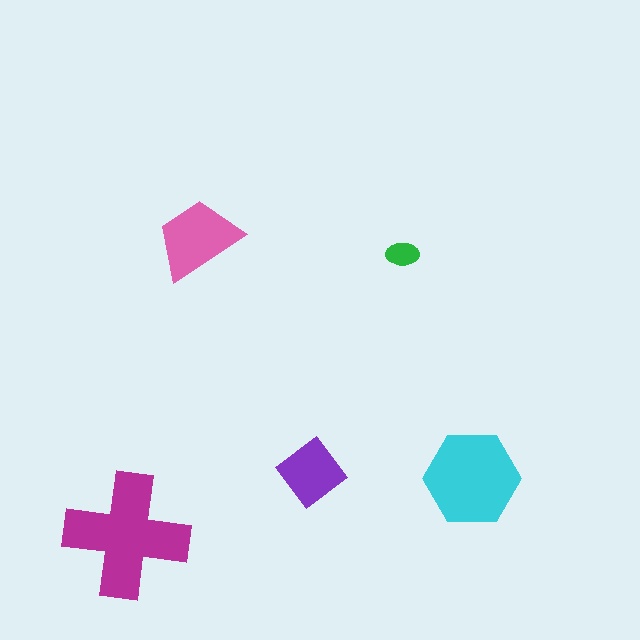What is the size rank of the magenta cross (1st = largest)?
1st.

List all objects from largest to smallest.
The magenta cross, the cyan hexagon, the pink trapezoid, the purple diamond, the green ellipse.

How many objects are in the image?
There are 5 objects in the image.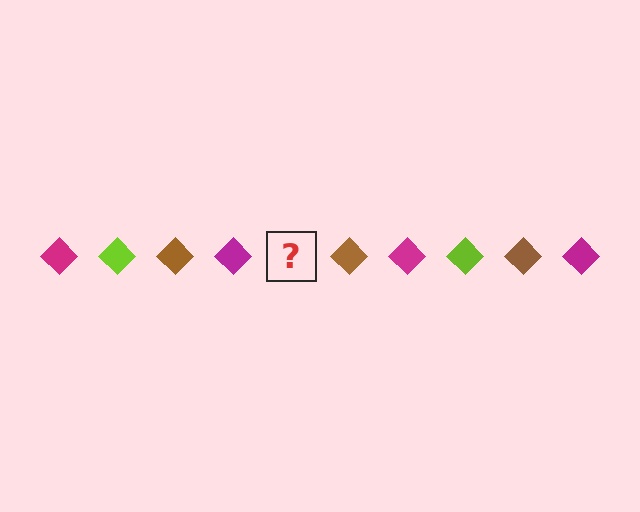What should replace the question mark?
The question mark should be replaced with a lime diamond.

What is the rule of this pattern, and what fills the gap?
The rule is that the pattern cycles through magenta, lime, brown diamonds. The gap should be filled with a lime diamond.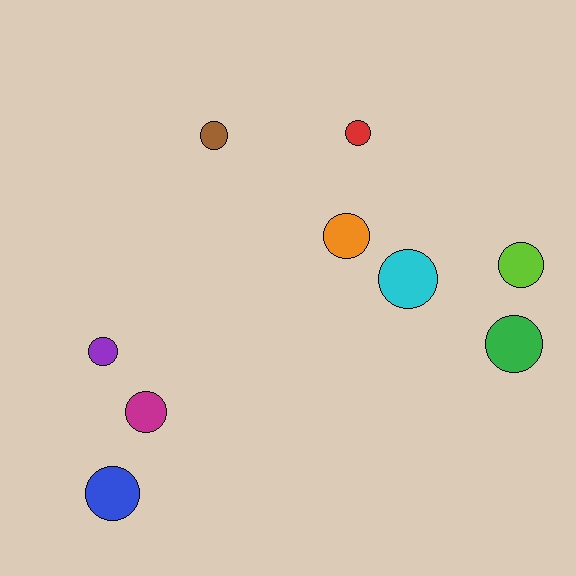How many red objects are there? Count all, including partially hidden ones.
There is 1 red object.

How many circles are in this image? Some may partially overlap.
There are 9 circles.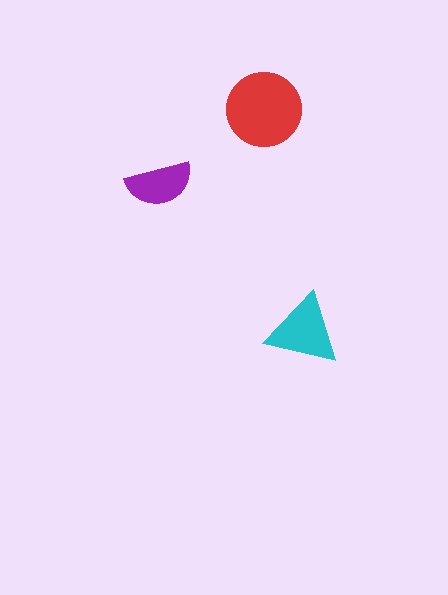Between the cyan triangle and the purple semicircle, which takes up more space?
The cyan triangle.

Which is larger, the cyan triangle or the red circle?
The red circle.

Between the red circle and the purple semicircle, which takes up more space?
The red circle.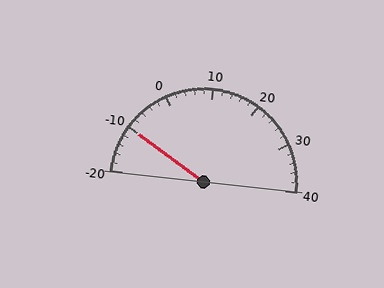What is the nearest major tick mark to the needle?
The nearest major tick mark is -10.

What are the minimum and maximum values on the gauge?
The gauge ranges from -20 to 40.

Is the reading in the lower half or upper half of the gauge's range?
The reading is in the lower half of the range (-20 to 40).